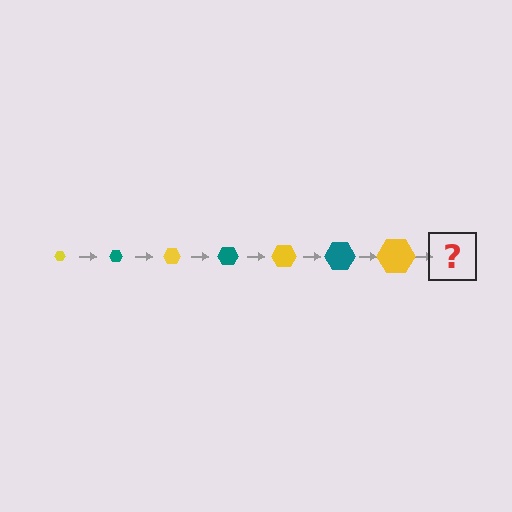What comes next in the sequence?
The next element should be a teal hexagon, larger than the previous one.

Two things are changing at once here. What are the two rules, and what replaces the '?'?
The two rules are that the hexagon grows larger each step and the color cycles through yellow and teal. The '?' should be a teal hexagon, larger than the previous one.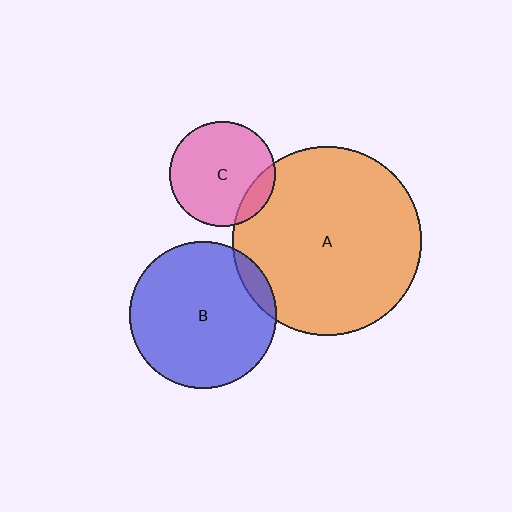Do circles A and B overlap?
Yes.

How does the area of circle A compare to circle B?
Approximately 1.6 times.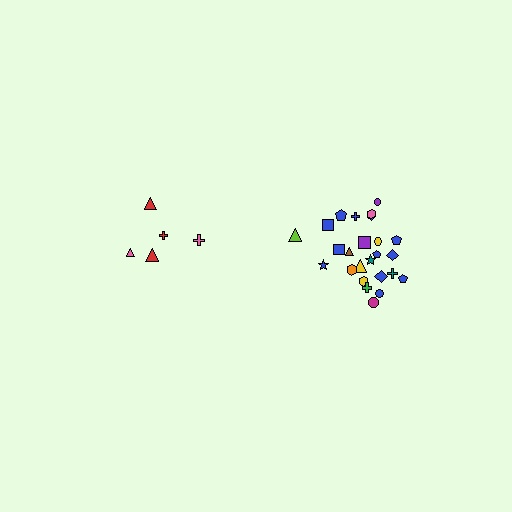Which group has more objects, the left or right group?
The right group.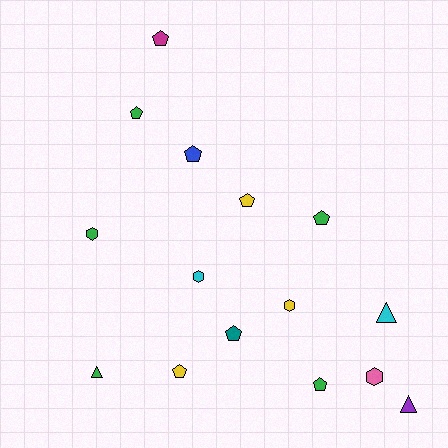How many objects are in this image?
There are 15 objects.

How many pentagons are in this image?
There are 8 pentagons.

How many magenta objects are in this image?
There is 1 magenta object.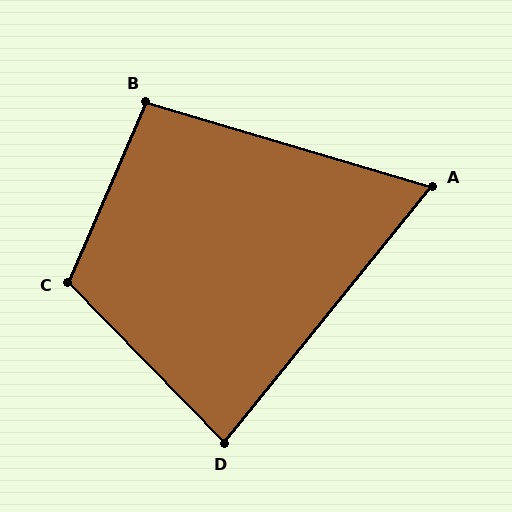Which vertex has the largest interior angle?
C, at approximately 113 degrees.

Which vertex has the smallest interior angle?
A, at approximately 67 degrees.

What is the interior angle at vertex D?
Approximately 83 degrees (acute).